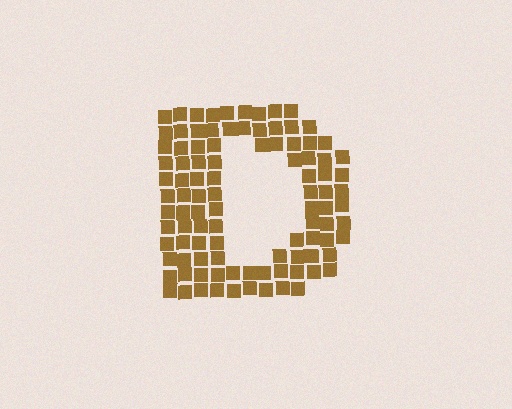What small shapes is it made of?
It is made of small squares.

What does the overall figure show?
The overall figure shows the letter D.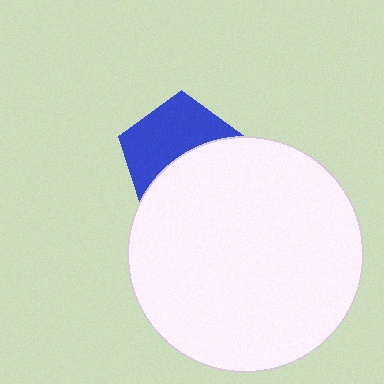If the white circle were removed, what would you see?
You would see the complete blue pentagon.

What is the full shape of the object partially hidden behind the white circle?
The partially hidden object is a blue pentagon.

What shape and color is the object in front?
The object in front is a white circle.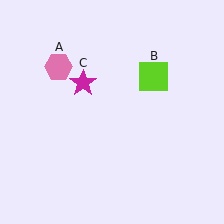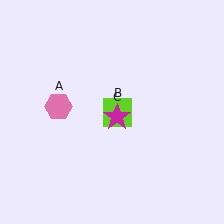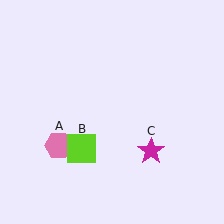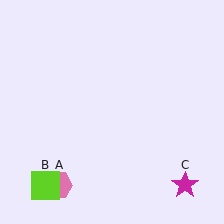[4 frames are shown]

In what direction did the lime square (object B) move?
The lime square (object B) moved down and to the left.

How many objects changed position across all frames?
3 objects changed position: pink hexagon (object A), lime square (object B), magenta star (object C).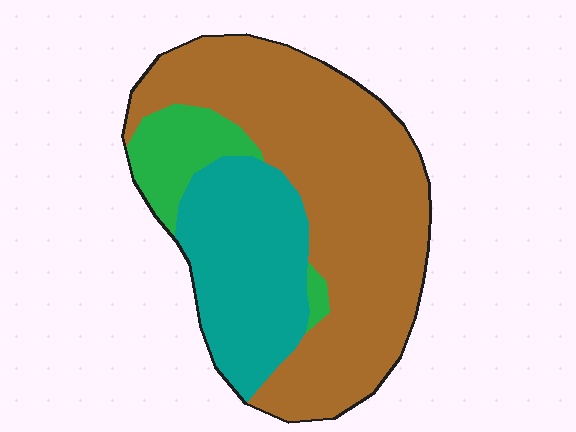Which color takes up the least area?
Green, at roughly 10%.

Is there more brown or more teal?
Brown.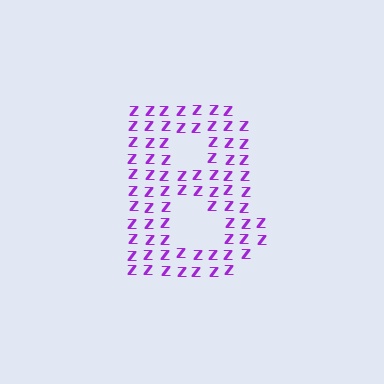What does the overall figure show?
The overall figure shows the letter B.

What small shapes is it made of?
It is made of small letter Z's.